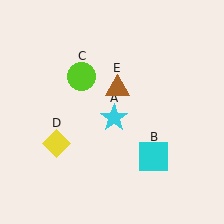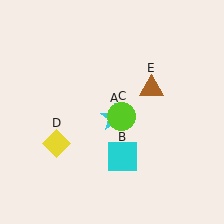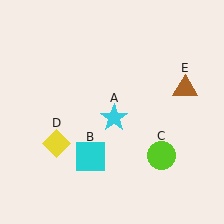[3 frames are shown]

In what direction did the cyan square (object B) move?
The cyan square (object B) moved left.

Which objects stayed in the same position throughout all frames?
Cyan star (object A) and yellow diamond (object D) remained stationary.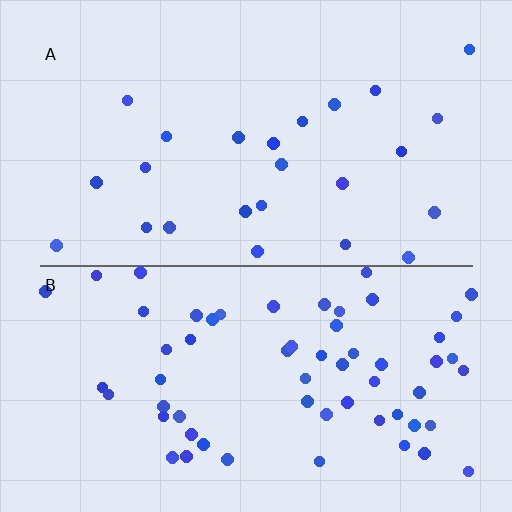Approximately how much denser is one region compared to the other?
Approximately 2.5× — region B over region A.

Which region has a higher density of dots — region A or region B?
B (the bottom).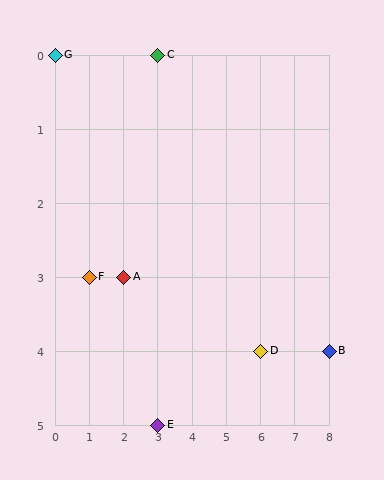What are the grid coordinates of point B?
Point B is at grid coordinates (8, 4).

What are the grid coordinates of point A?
Point A is at grid coordinates (2, 3).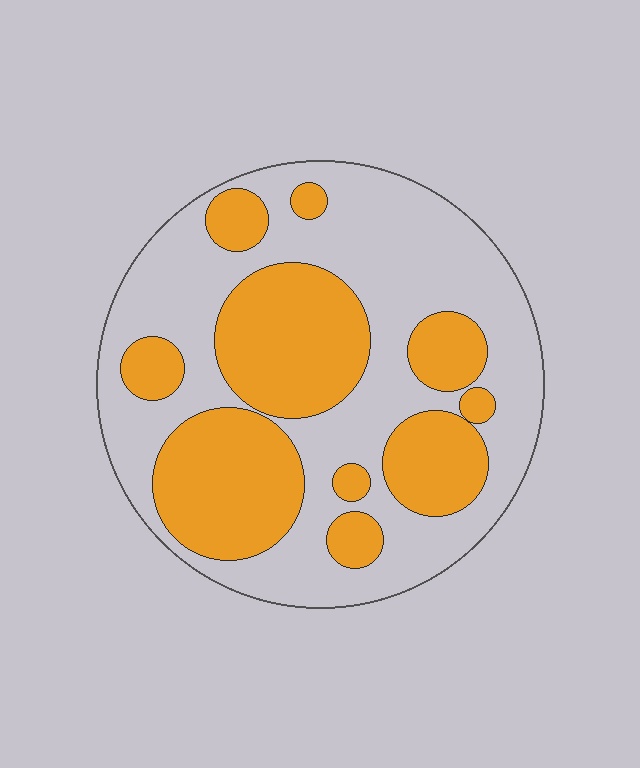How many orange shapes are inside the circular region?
10.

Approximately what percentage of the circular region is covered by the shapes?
Approximately 40%.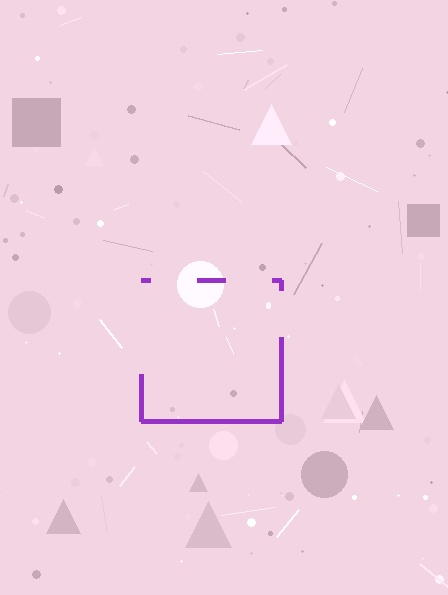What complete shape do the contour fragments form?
The contour fragments form a square.